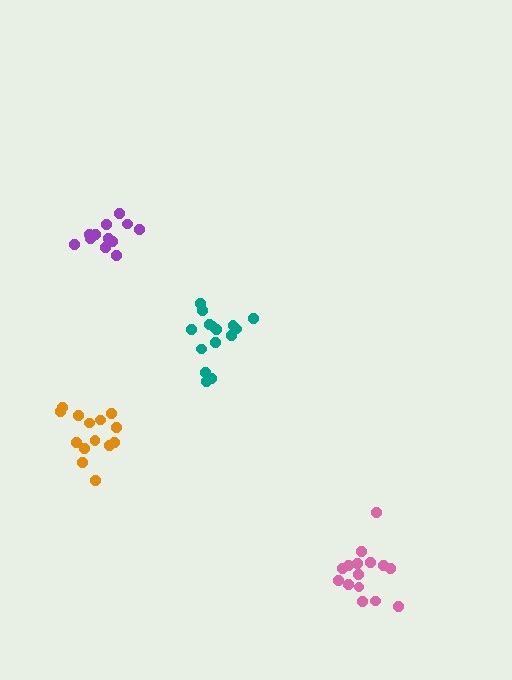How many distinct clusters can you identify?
There are 4 distinct clusters.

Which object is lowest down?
The pink cluster is bottommost.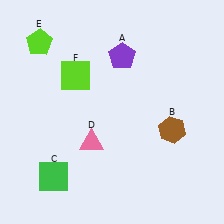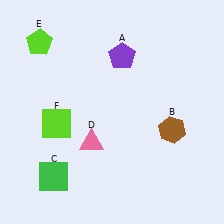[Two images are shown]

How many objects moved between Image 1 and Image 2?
1 object moved between the two images.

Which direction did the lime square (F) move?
The lime square (F) moved down.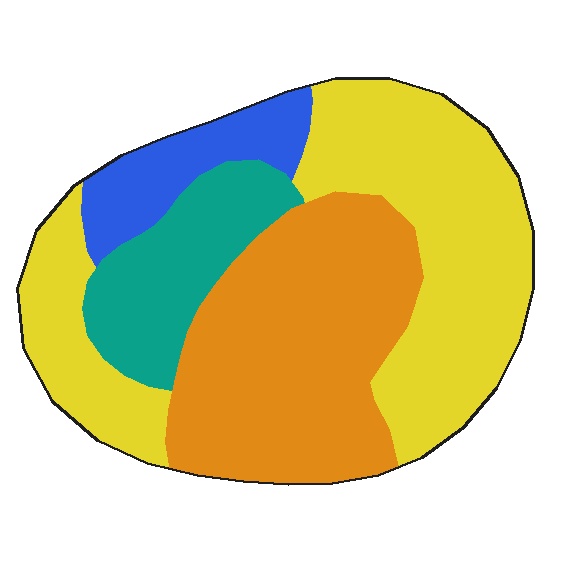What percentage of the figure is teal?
Teal covers around 15% of the figure.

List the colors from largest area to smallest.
From largest to smallest: yellow, orange, teal, blue.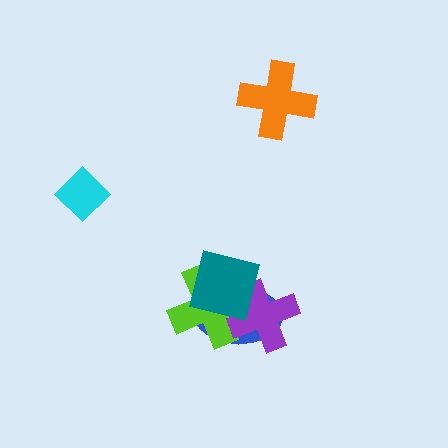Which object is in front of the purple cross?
The teal square is in front of the purple cross.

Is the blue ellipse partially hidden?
Yes, it is partially covered by another shape.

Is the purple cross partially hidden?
Yes, it is partially covered by another shape.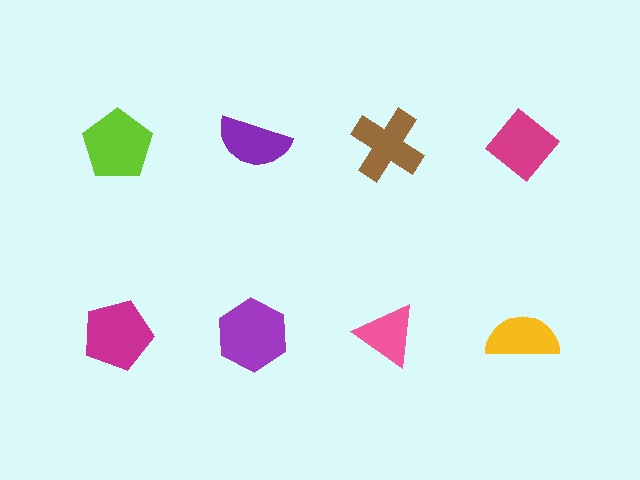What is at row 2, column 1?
A magenta pentagon.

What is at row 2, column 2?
A purple hexagon.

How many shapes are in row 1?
4 shapes.